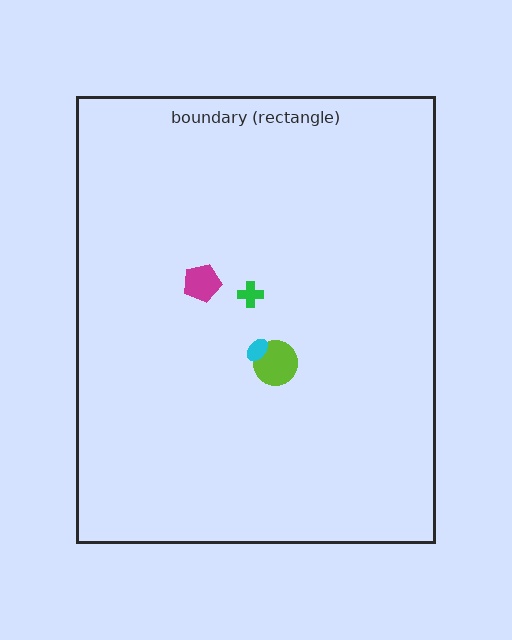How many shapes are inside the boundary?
4 inside, 0 outside.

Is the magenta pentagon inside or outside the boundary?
Inside.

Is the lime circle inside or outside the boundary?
Inside.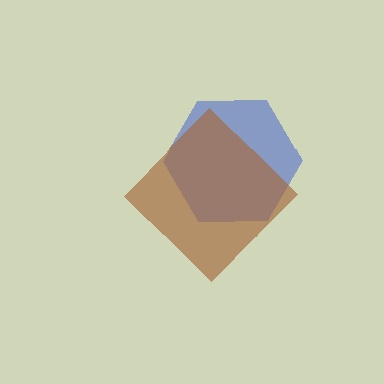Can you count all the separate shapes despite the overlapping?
Yes, there are 2 separate shapes.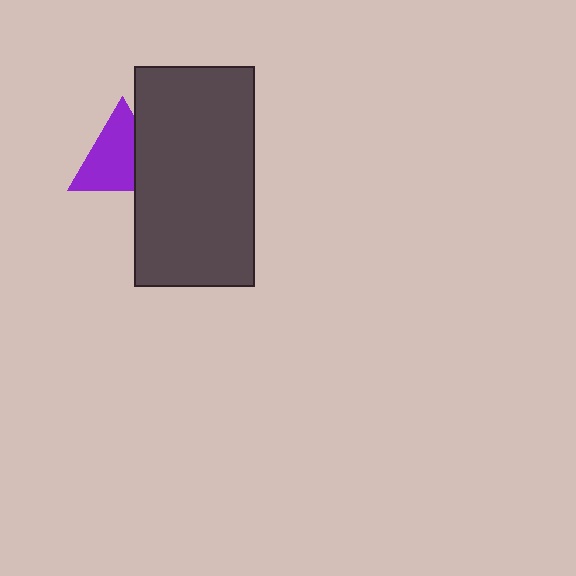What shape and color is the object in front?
The object in front is a dark gray rectangle.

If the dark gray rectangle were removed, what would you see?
You would see the complete purple triangle.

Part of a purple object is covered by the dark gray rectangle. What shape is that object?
It is a triangle.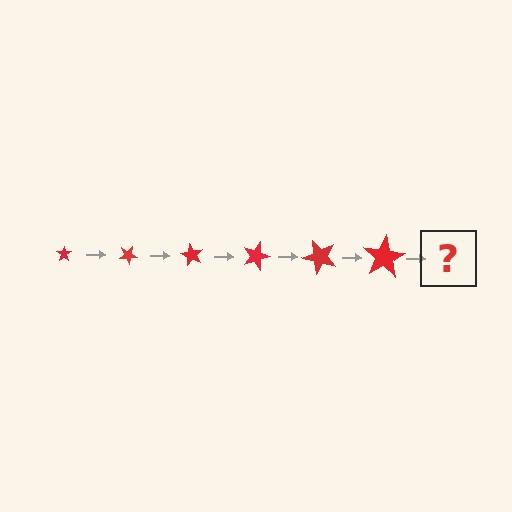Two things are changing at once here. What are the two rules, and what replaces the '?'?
The two rules are that the star grows larger each step and it rotates 30 degrees each step. The '?' should be a star, larger than the previous one and rotated 180 degrees from the start.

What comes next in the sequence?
The next element should be a star, larger than the previous one and rotated 180 degrees from the start.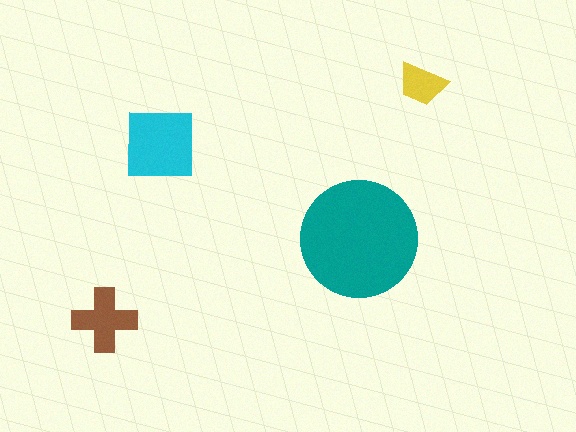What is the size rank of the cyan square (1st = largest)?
2nd.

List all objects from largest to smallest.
The teal circle, the cyan square, the brown cross, the yellow trapezoid.